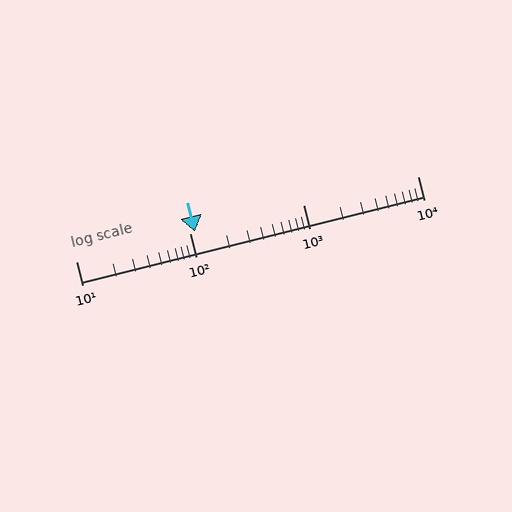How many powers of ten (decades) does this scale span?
The scale spans 3 decades, from 10 to 10000.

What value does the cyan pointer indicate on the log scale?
The pointer indicates approximately 110.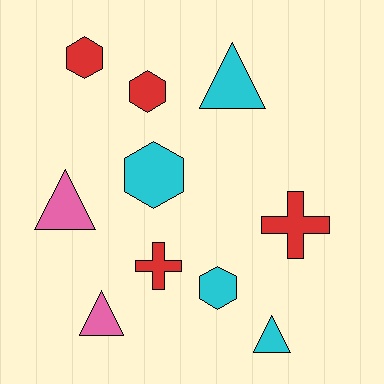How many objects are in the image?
There are 10 objects.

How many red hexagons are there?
There are 2 red hexagons.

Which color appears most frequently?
Cyan, with 4 objects.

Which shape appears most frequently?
Hexagon, with 4 objects.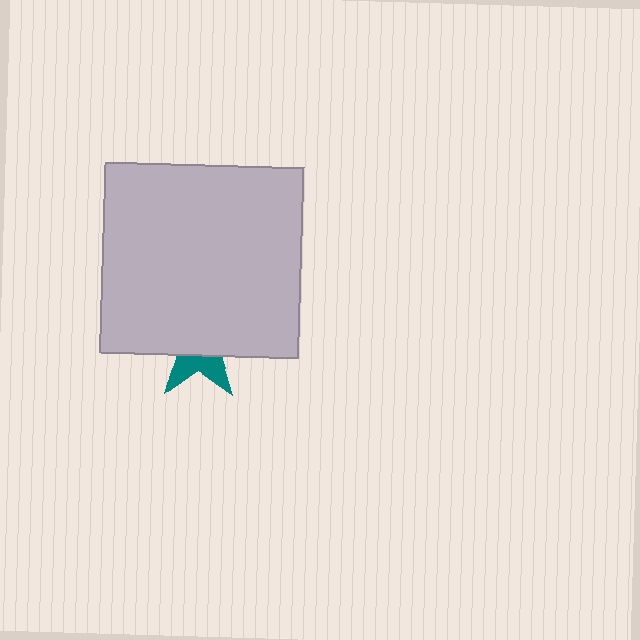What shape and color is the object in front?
The object in front is a light gray rectangle.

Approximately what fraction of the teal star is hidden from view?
Roughly 64% of the teal star is hidden behind the light gray rectangle.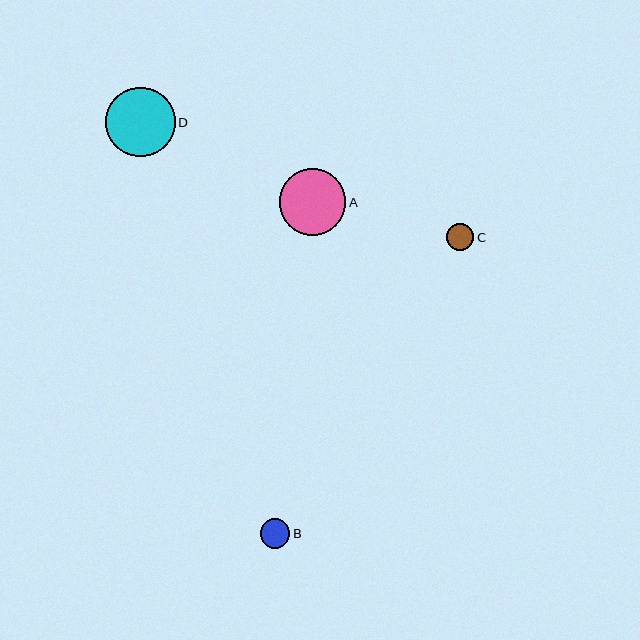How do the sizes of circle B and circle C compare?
Circle B and circle C are approximately the same size.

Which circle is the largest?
Circle D is the largest with a size of approximately 69 pixels.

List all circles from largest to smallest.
From largest to smallest: D, A, B, C.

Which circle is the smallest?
Circle C is the smallest with a size of approximately 27 pixels.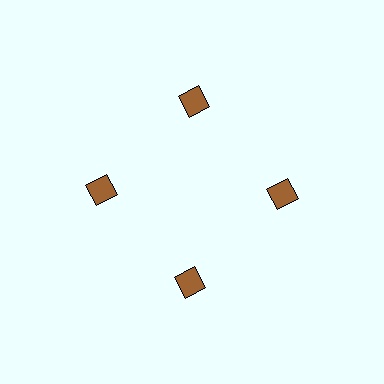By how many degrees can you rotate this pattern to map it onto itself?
The pattern maps onto itself every 90 degrees of rotation.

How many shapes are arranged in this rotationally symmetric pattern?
There are 4 shapes, arranged in 4 groups of 1.